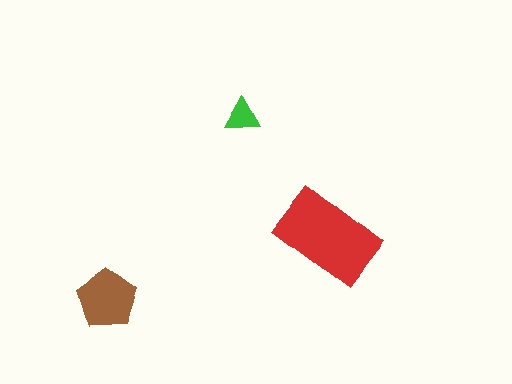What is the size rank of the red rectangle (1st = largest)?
1st.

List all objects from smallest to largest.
The green triangle, the brown pentagon, the red rectangle.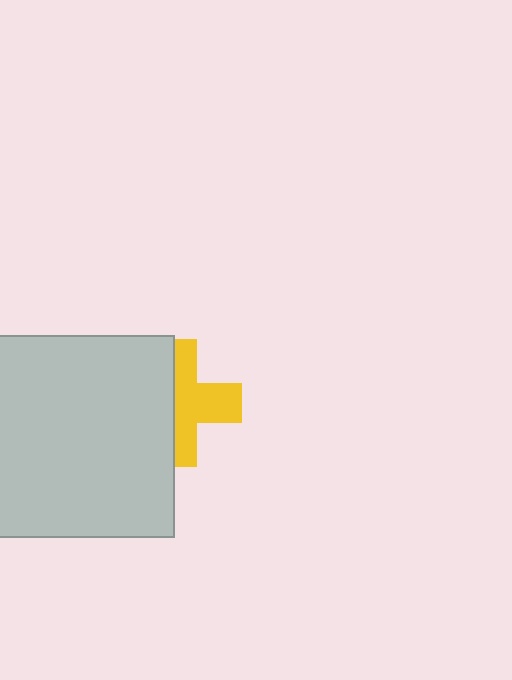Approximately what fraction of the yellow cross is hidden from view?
Roughly 47% of the yellow cross is hidden behind the light gray square.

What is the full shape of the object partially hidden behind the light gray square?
The partially hidden object is a yellow cross.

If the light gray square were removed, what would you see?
You would see the complete yellow cross.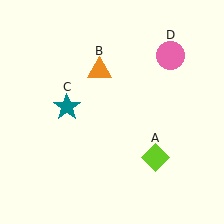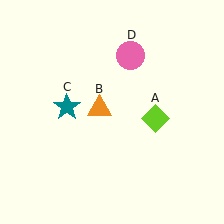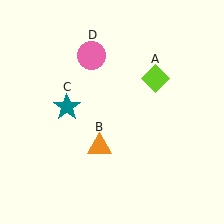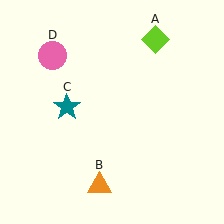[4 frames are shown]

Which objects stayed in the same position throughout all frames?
Teal star (object C) remained stationary.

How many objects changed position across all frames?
3 objects changed position: lime diamond (object A), orange triangle (object B), pink circle (object D).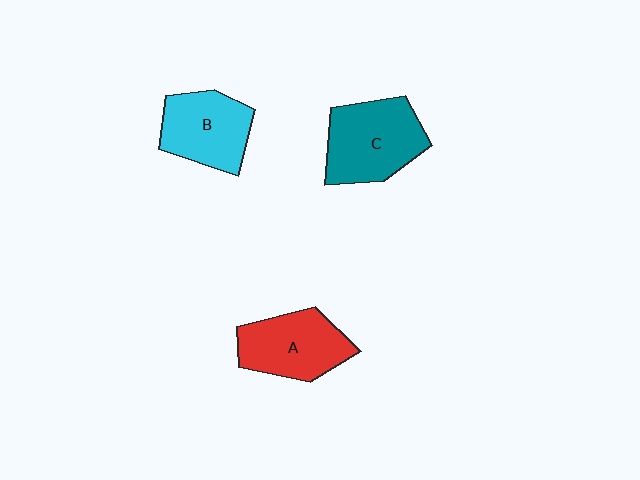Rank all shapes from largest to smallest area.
From largest to smallest: C (teal), A (red), B (cyan).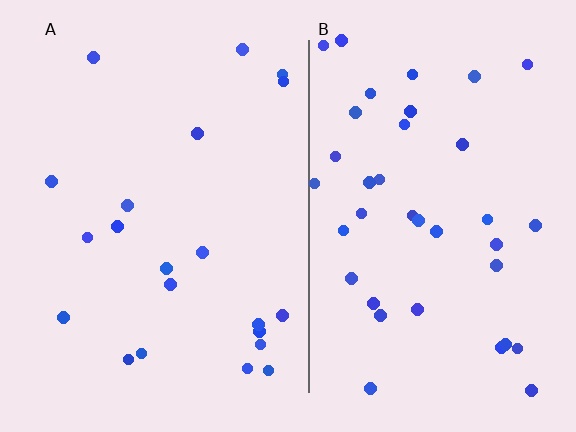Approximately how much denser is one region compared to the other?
Approximately 1.8× — region B over region A.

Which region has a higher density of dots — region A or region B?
B (the right).